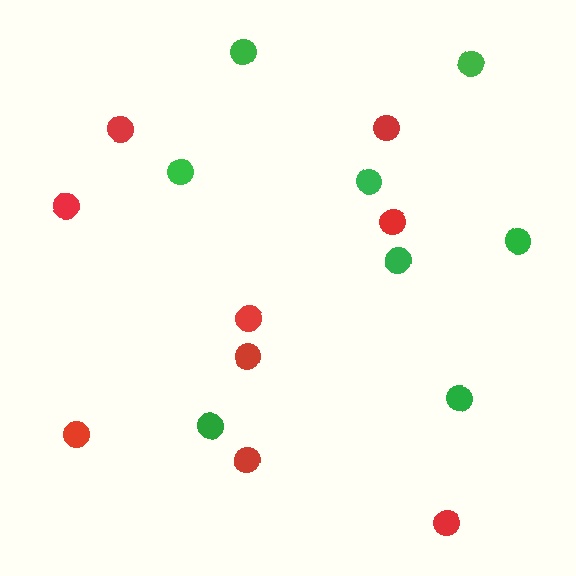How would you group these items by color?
There are 2 groups: one group of red circles (9) and one group of green circles (8).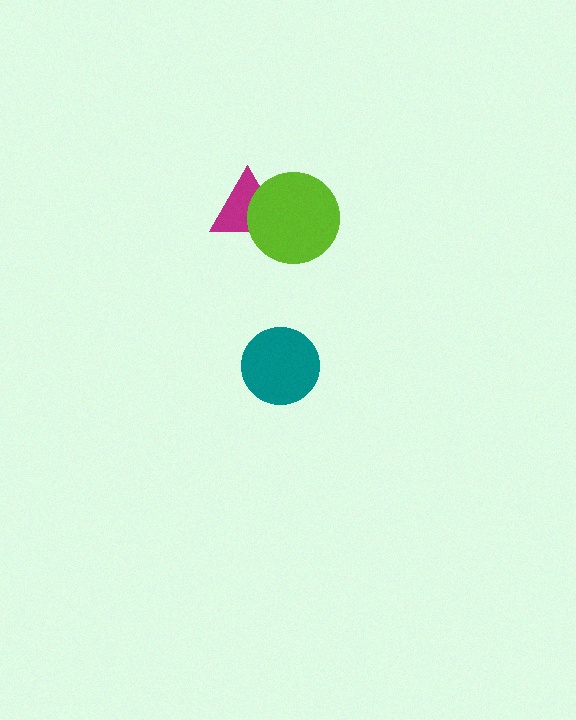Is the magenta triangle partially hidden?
Yes, it is partially covered by another shape.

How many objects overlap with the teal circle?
0 objects overlap with the teal circle.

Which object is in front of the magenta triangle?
The lime circle is in front of the magenta triangle.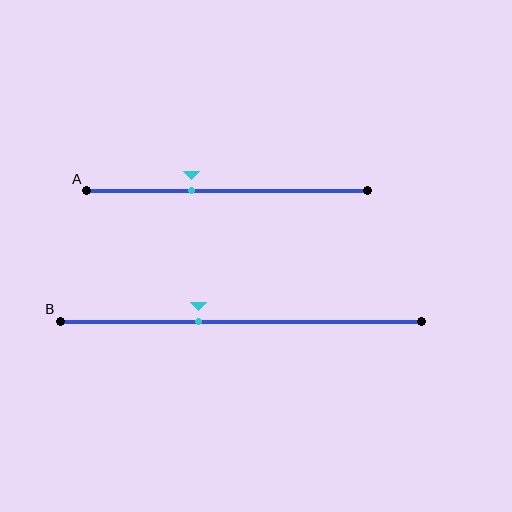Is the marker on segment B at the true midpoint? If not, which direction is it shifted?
No, the marker on segment B is shifted to the left by about 12% of the segment length.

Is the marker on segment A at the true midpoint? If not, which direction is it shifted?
No, the marker on segment A is shifted to the left by about 13% of the segment length.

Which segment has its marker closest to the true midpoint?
Segment B has its marker closest to the true midpoint.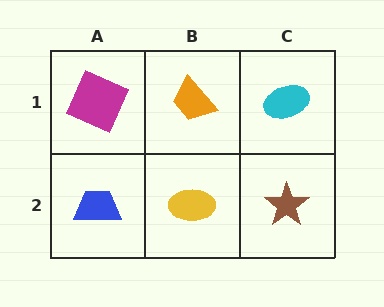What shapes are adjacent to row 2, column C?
A cyan ellipse (row 1, column C), a yellow ellipse (row 2, column B).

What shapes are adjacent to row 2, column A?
A magenta square (row 1, column A), a yellow ellipse (row 2, column B).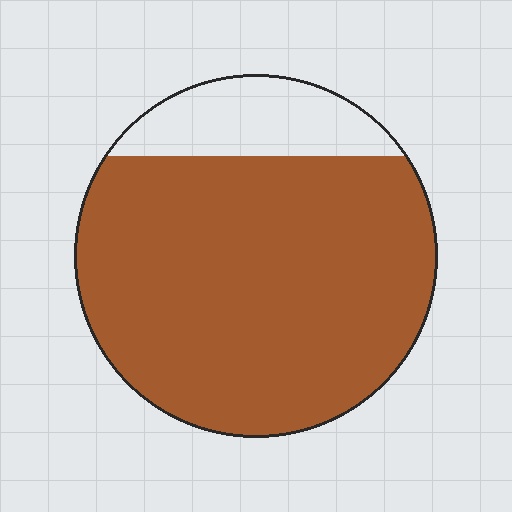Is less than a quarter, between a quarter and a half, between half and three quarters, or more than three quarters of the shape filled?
More than three quarters.